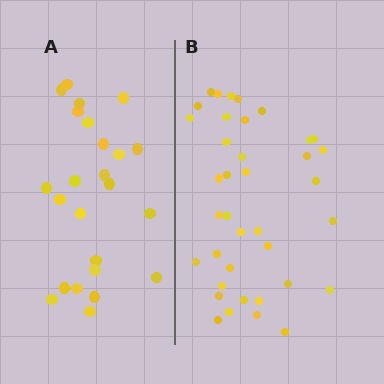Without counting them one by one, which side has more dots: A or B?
Region B (the right region) has more dots.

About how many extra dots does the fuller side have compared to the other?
Region B has approximately 15 more dots than region A.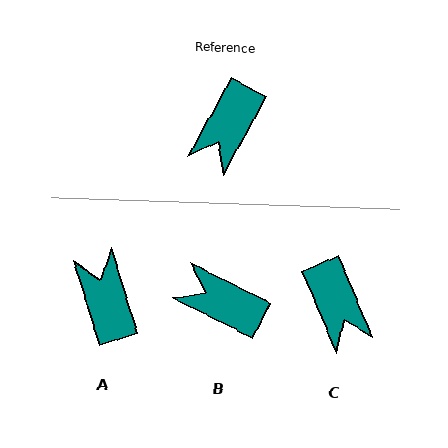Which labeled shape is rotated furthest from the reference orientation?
A, about 134 degrees away.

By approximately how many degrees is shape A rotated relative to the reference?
Approximately 134 degrees clockwise.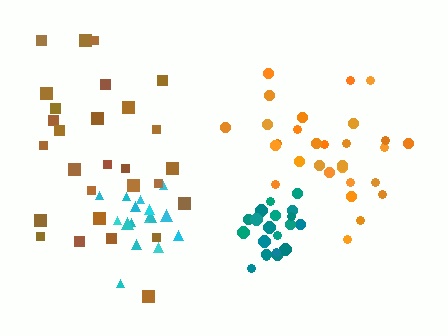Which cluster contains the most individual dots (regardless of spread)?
Orange (29).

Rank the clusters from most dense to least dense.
teal, cyan, orange, brown.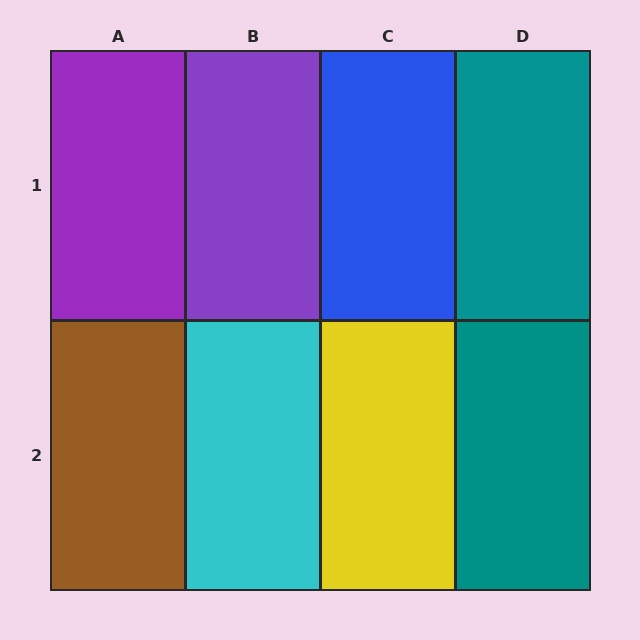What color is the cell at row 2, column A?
Brown.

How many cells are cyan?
1 cell is cyan.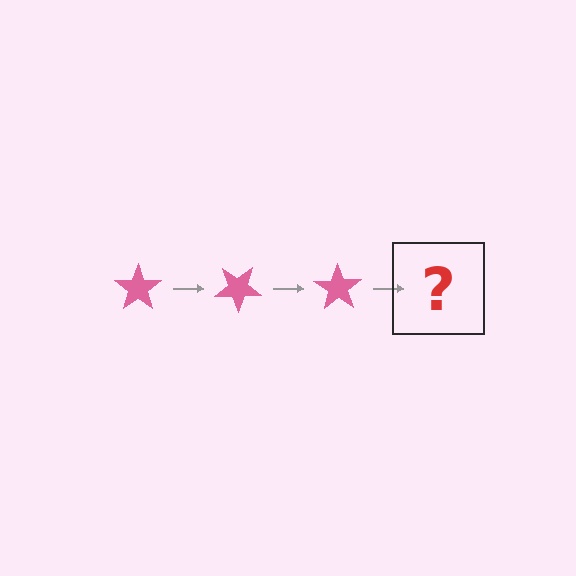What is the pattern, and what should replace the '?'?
The pattern is that the star rotates 35 degrees each step. The '?' should be a pink star rotated 105 degrees.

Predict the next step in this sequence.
The next step is a pink star rotated 105 degrees.